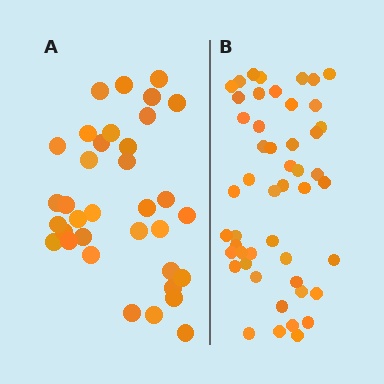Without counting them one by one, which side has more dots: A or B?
Region B (the right region) has more dots.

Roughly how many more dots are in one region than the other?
Region B has approximately 15 more dots than region A.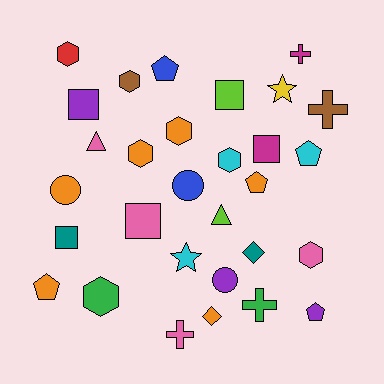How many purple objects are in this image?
There are 3 purple objects.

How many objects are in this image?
There are 30 objects.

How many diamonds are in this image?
There are 2 diamonds.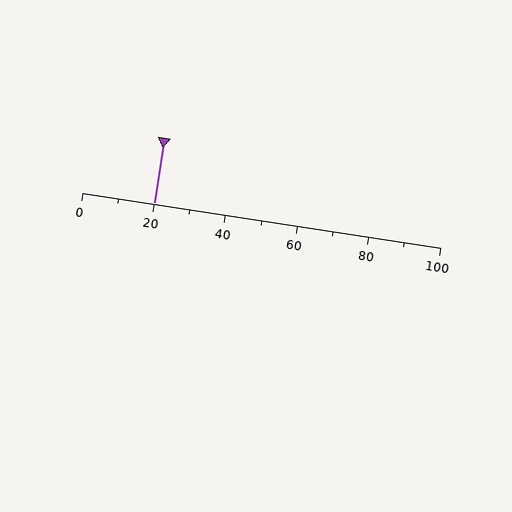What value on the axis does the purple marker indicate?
The marker indicates approximately 20.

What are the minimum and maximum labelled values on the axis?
The axis runs from 0 to 100.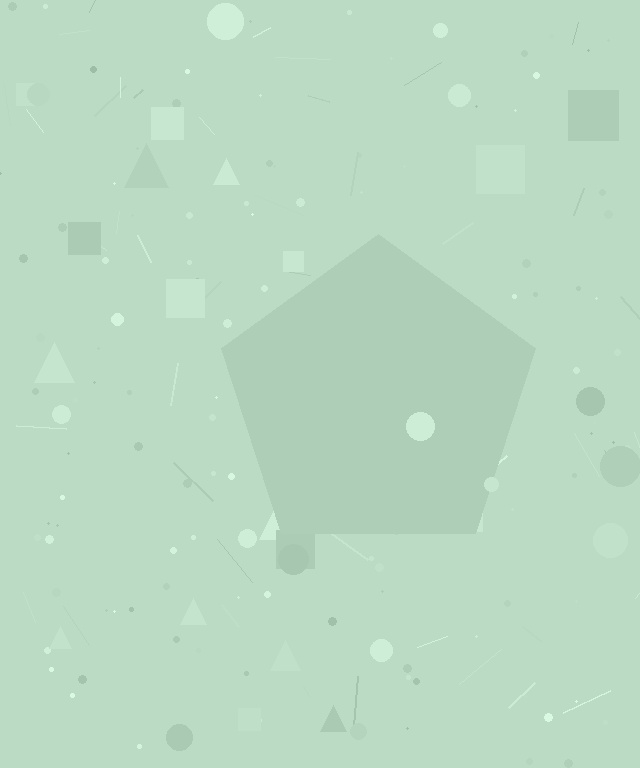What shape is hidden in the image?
A pentagon is hidden in the image.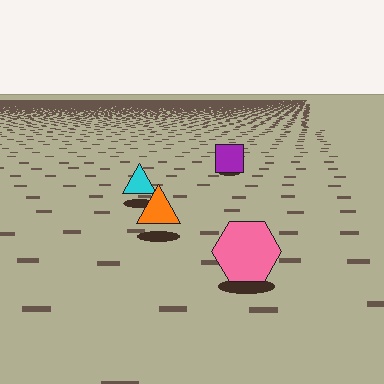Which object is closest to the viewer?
The pink hexagon is closest. The texture marks near it are larger and more spread out.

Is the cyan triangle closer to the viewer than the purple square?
Yes. The cyan triangle is closer — you can tell from the texture gradient: the ground texture is coarser near it.